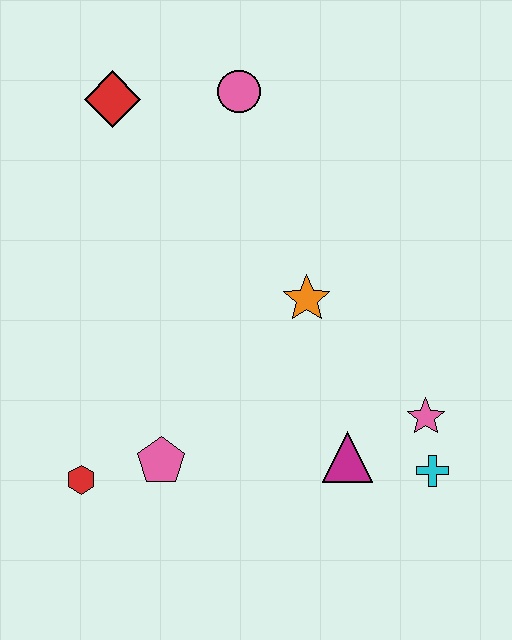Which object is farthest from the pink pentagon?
The pink circle is farthest from the pink pentagon.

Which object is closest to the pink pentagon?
The red hexagon is closest to the pink pentagon.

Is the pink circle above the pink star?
Yes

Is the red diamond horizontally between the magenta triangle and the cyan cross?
No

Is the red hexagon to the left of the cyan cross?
Yes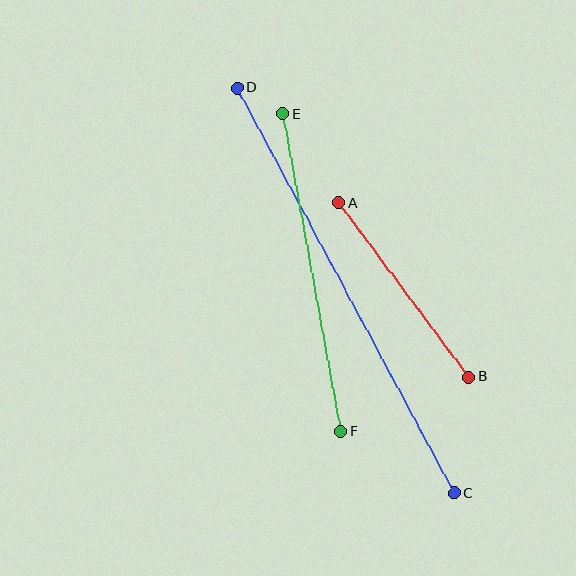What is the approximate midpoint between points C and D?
The midpoint is at approximately (346, 290) pixels.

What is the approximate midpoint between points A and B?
The midpoint is at approximately (404, 290) pixels.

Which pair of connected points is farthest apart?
Points C and D are farthest apart.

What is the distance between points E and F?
The distance is approximately 323 pixels.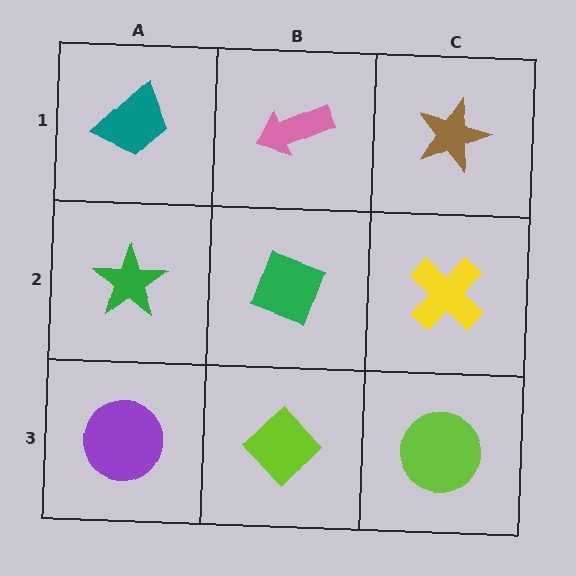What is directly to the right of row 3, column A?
A lime diamond.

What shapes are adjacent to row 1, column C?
A yellow cross (row 2, column C), a pink arrow (row 1, column B).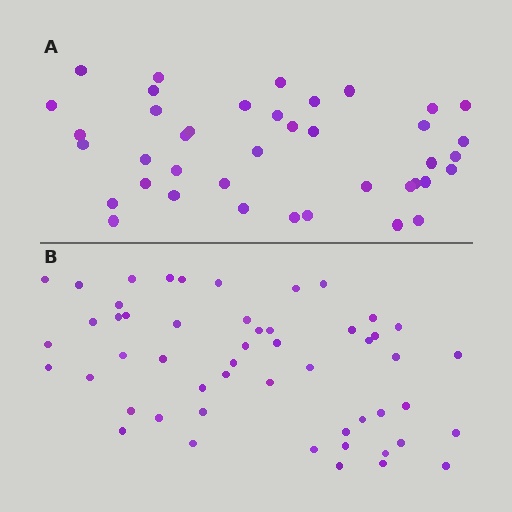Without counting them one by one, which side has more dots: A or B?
Region B (the bottom region) has more dots.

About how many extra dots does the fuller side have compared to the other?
Region B has roughly 12 or so more dots than region A.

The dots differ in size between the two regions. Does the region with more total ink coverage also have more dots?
No. Region A has more total ink coverage because its dots are larger, but region B actually contains more individual dots. Total area can be misleading — the number of items is what matters here.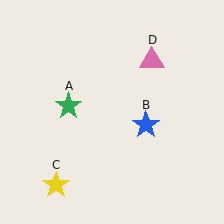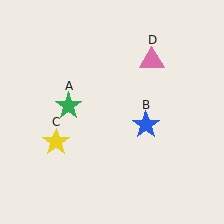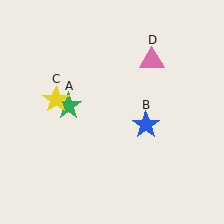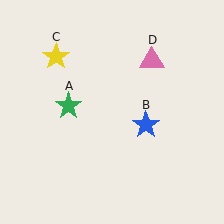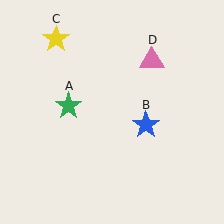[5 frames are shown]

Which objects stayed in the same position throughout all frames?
Green star (object A) and blue star (object B) and pink triangle (object D) remained stationary.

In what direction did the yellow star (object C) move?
The yellow star (object C) moved up.